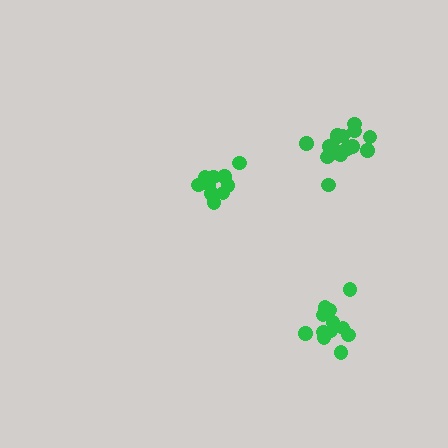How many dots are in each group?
Group 1: 16 dots, Group 2: 11 dots, Group 3: 14 dots (41 total).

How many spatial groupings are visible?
There are 3 spatial groupings.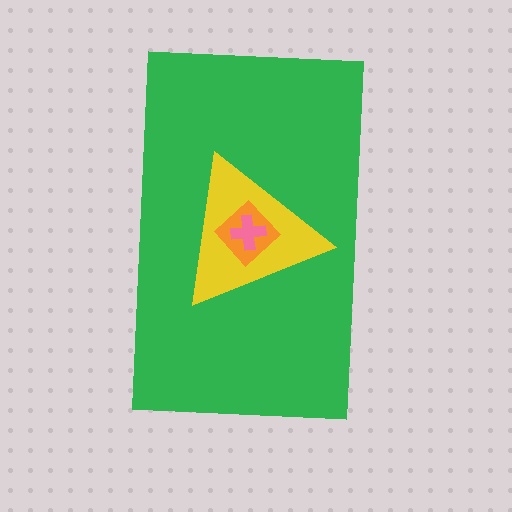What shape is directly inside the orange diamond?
The pink cross.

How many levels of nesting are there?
4.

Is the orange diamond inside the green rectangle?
Yes.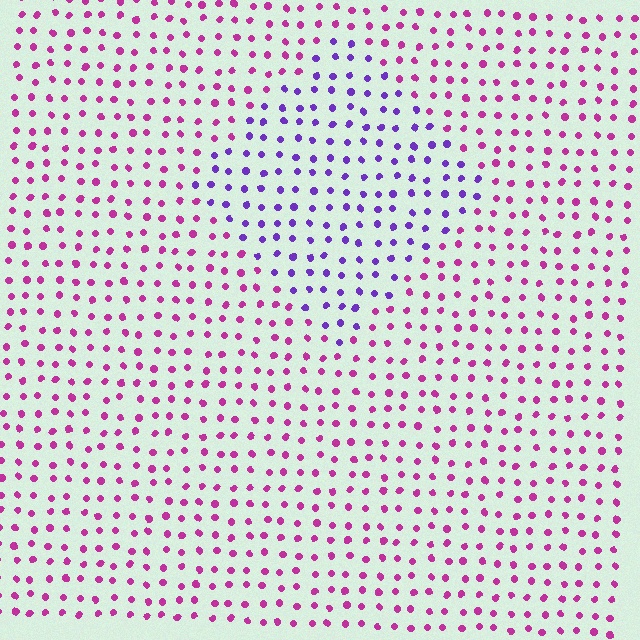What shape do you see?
I see a diamond.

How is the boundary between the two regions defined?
The boundary is defined purely by a slight shift in hue (about 48 degrees). Spacing, size, and orientation are identical on both sides.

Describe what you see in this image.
The image is filled with small magenta elements in a uniform arrangement. A diamond-shaped region is visible where the elements are tinted to a slightly different hue, forming a subtle color boundary.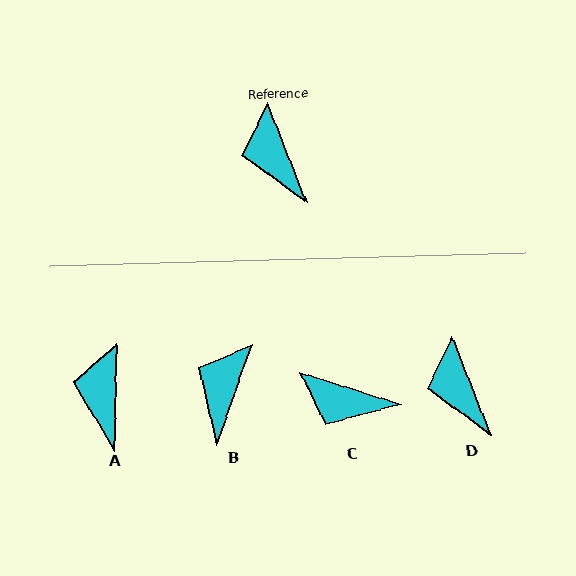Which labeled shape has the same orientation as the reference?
D.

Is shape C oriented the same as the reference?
No, it is off by about 51 degrees.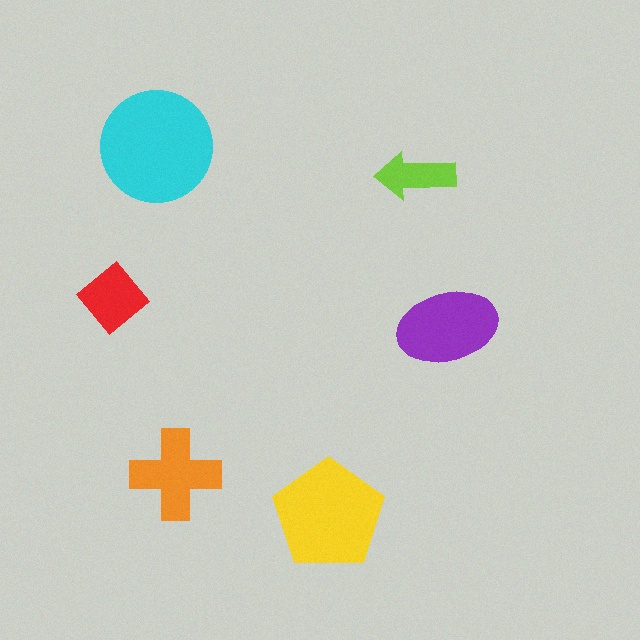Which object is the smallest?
The lime arrow.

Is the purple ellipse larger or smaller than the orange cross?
Larger.